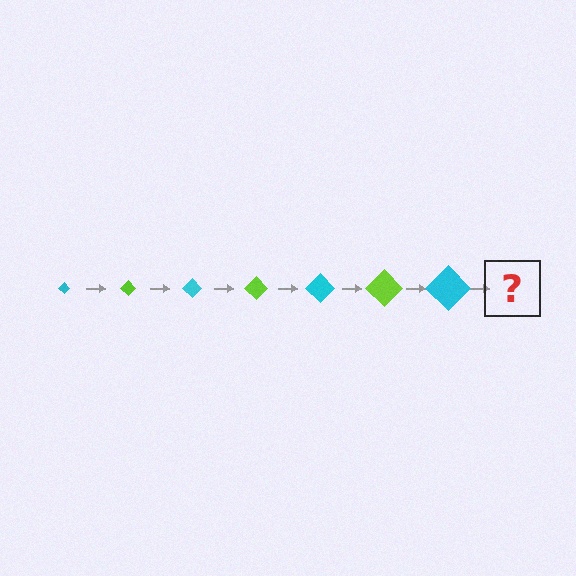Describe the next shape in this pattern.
It should be a lime diamond, larger than the previous one.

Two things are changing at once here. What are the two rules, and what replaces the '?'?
The two rules are that the diamond grows larger each step and the color cycles through cyan and lime. The '?' should be a lime diamond, larger than the previous one.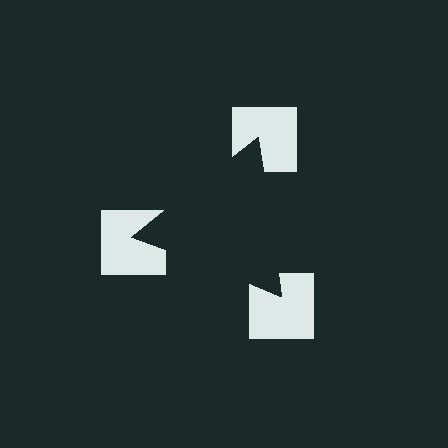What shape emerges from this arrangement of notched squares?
An illusory triangle — its edges are inferred from the aligned wedge cuts in the notched squares, not physically drawn.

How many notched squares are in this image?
There are 3 — one at each vertex of the illusory triangle.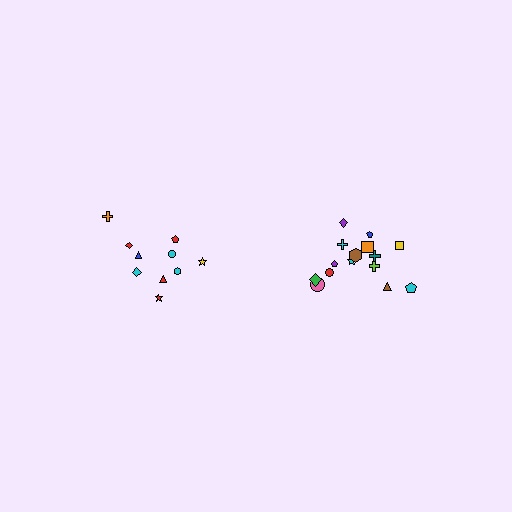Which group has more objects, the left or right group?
The right group.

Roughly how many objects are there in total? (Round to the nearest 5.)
Roughly 25 objects in total.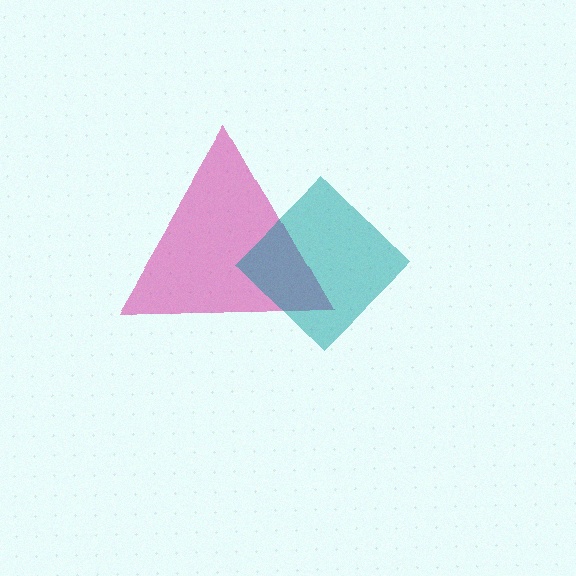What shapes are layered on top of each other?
The layered shapes are: a magenta triangle, a teal diamond.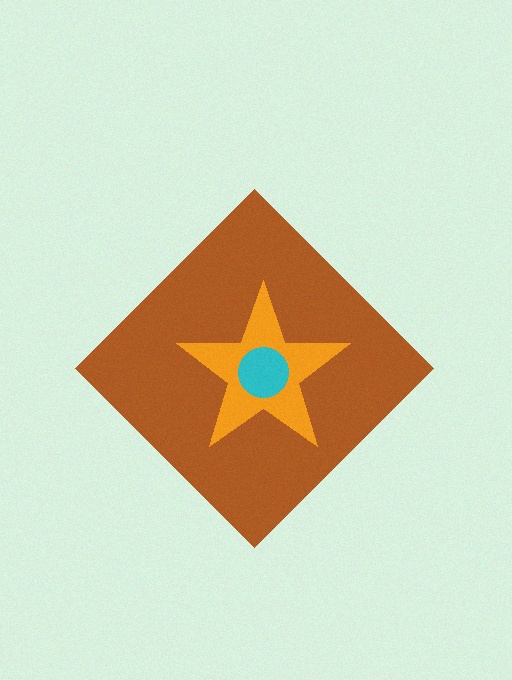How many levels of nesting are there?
3.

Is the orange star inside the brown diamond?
Yes.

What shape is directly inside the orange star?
The cyan circle.